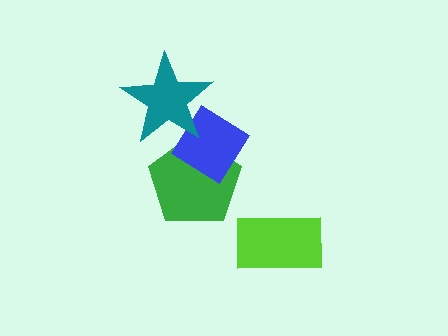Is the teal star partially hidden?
No, no other shape covers it.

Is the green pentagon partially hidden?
Yes, it is partially covered by another shape.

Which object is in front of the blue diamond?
The teal star is in front of the blue diamond.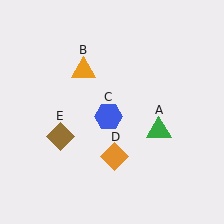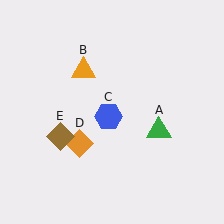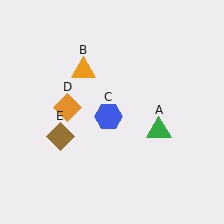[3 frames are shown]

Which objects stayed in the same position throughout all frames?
Green triangle (object A) and orange triangle (object B) and blue hexagon (object C) and brown diamond (object E) remained stationary.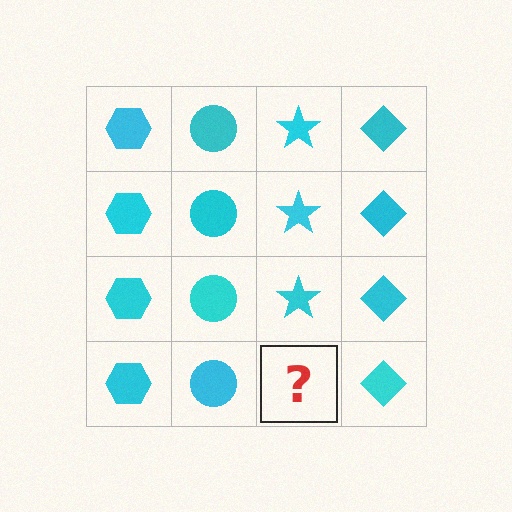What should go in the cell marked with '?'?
The missing cell should contain a cyan star.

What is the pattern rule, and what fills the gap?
The rule is that each column has a consistent shape. The gap should be filled with a cyan star.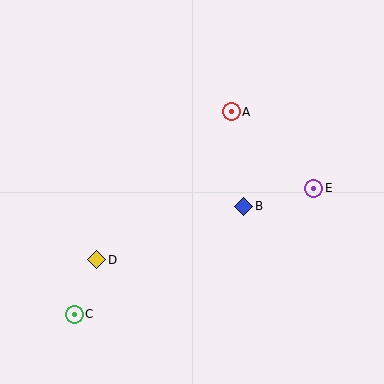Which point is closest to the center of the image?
Point B at (244, 206) is closest to the center.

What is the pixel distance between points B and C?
The distance between B and C is 201 pixels.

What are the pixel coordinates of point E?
Point E is at (314, 188).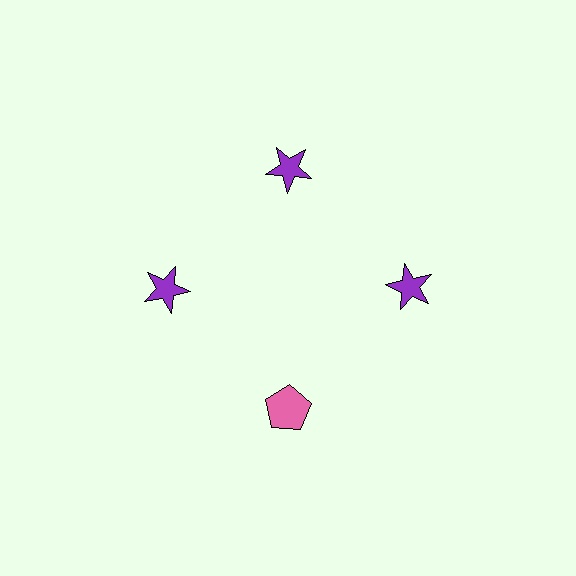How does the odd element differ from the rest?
It differs in both color (pink instead of purple) and shape (pentagon instead of star).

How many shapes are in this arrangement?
There are 4 shapes arranged in a ring pattern.